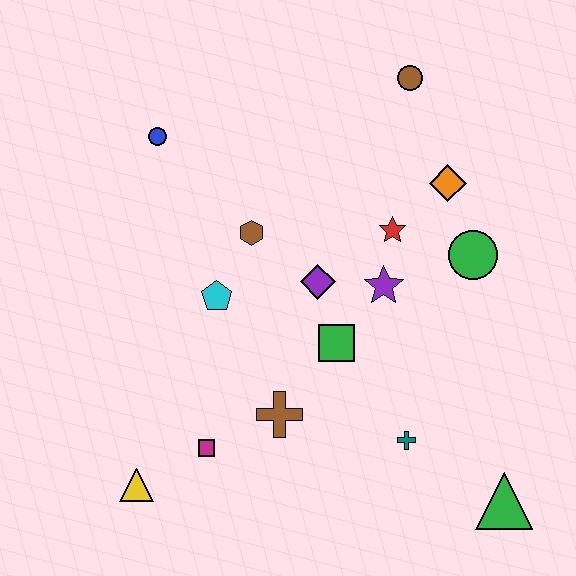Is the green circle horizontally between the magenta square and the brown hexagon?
No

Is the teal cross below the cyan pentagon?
Yes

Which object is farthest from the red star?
The yellow triangle is farthest from the red star.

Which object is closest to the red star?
The purple star is closest to the red star.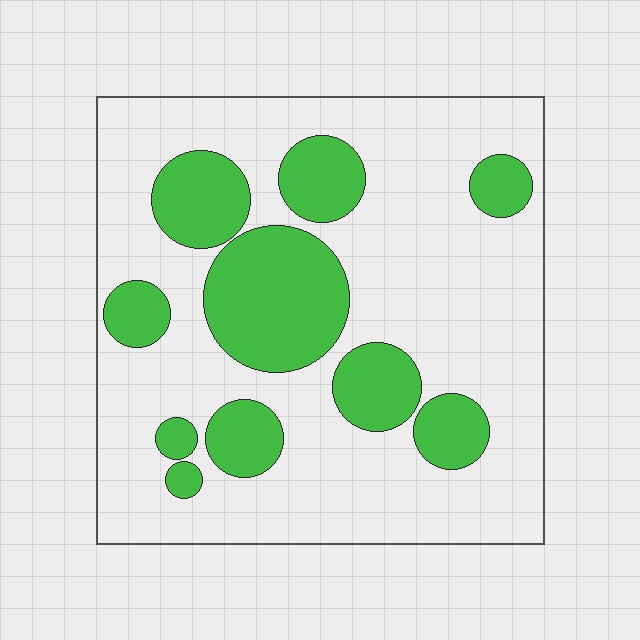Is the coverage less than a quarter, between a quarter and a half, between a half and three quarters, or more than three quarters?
Between a quarter and a half.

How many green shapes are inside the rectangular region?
10.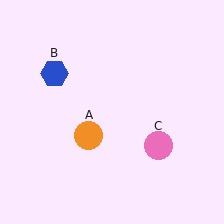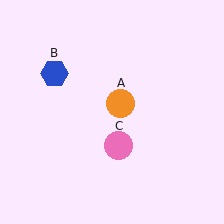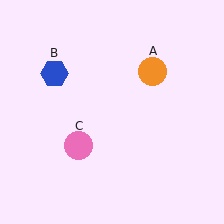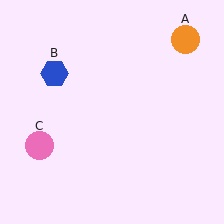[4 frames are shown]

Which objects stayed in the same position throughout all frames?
Blue hexagon (object B) remained stationary.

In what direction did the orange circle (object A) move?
The orange circle (object A) moved up and to the right.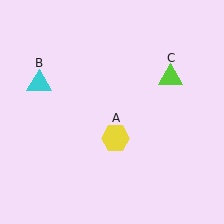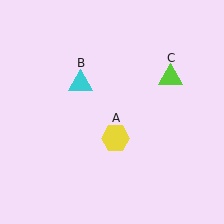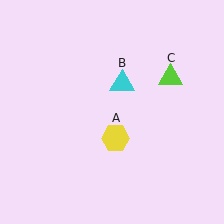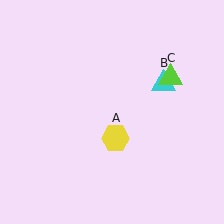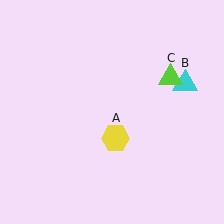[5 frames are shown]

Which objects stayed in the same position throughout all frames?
Yellow hexagon (object A) and lime triangle (object C) remained stationary.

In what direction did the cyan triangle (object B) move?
The cyan triangle (object B) moved right.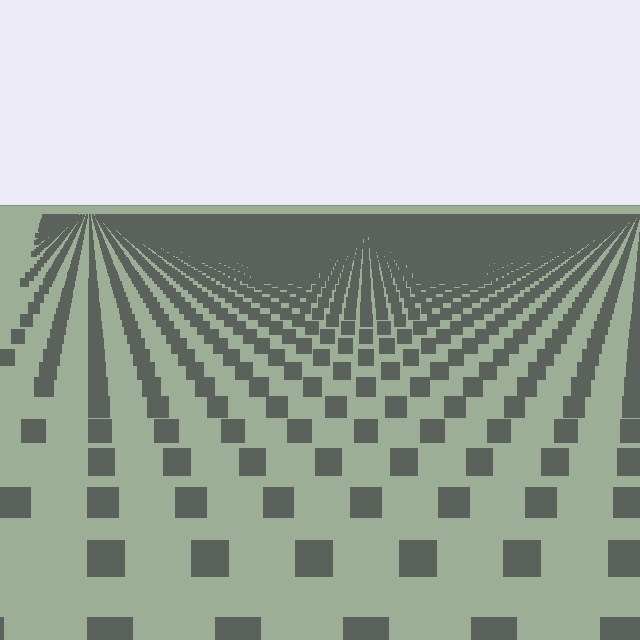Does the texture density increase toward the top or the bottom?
Density increases toward the top.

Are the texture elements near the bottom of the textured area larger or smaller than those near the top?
Larger. Near the bottom, elements are closer to the viewer and appear at a bigger on-screen size.